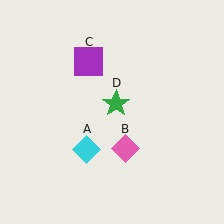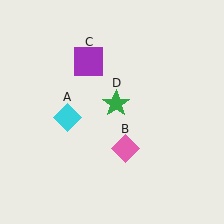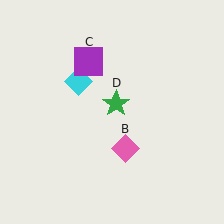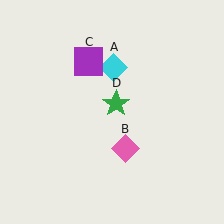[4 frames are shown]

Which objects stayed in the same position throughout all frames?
Pink diamond (object B) and purple square (object C) and green star (object D) remained stationary.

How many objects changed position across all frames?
1 object changed position: cyan diamond (object A).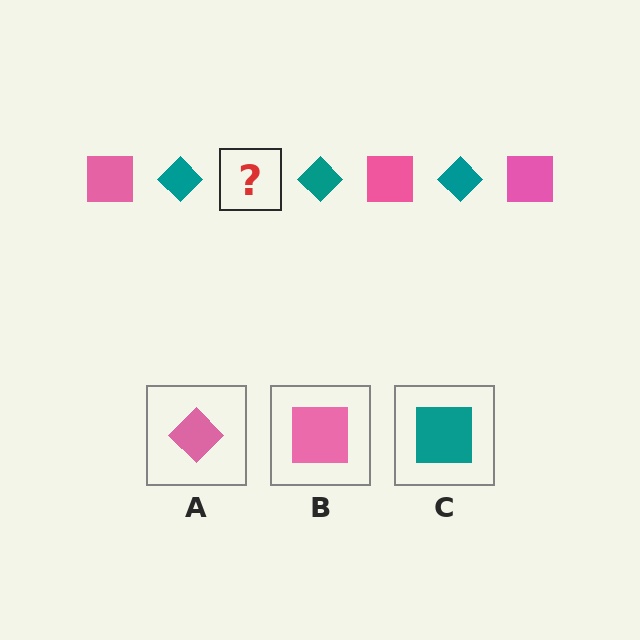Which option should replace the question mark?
Option B.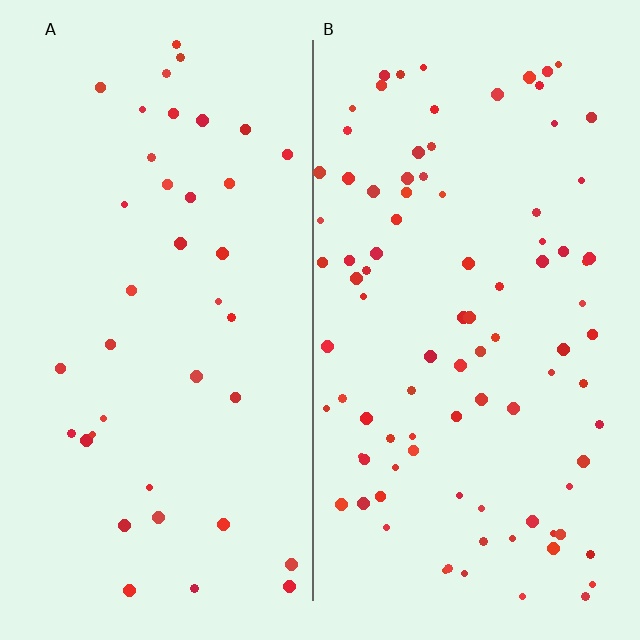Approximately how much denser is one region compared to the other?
Approximately 2.4× — region B over region A.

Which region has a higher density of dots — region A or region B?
B (the right).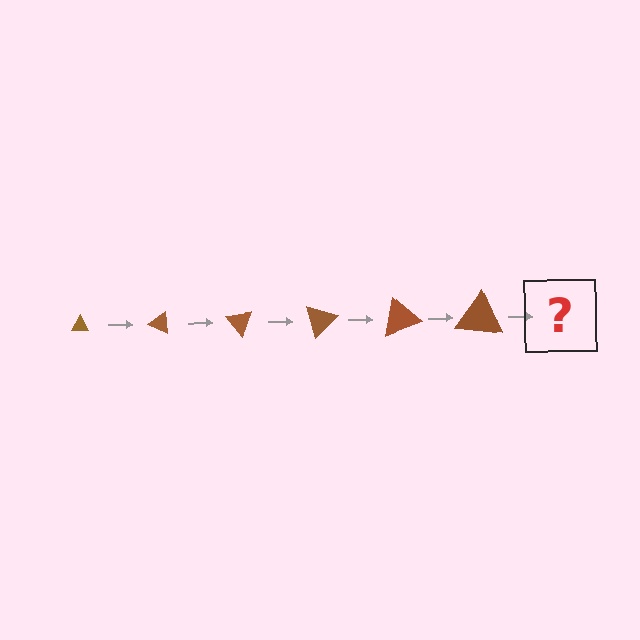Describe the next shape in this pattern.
It should be a triangle, larger than the previous one and rotated 150 degrees from the start.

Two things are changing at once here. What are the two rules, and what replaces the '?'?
The two rules are that the triangle grows larger each step and it rotates 25 degrees each step. The '?' should be a triangle, larger than the previous one and rotated 150 degrees from the start.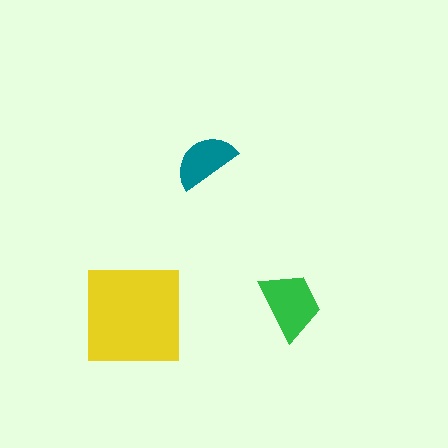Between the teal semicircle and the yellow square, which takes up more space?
The yellow square.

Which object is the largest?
The yellow square.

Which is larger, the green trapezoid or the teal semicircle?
The green trapezoid.